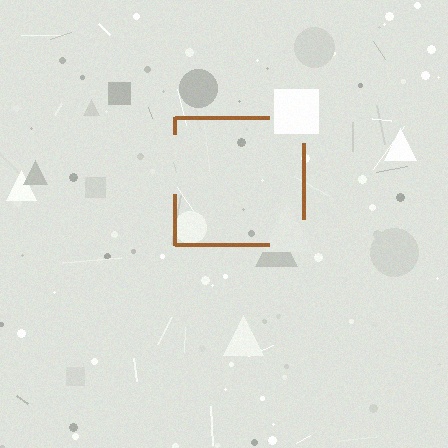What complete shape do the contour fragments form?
The contour fragments form a square.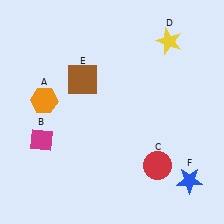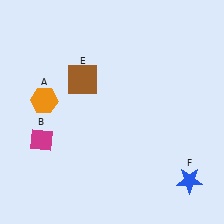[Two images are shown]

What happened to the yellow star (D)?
The yellow star (D) was removed in Image 2. It was in the top-right area of Image 1.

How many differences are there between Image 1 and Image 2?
There are 2 differences between the two images.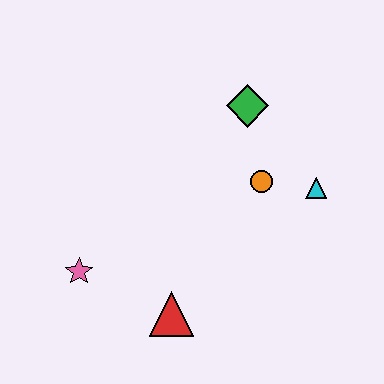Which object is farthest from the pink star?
The cyan triangle is farthest from the pink star.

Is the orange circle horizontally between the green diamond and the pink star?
No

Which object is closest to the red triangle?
The pink star is closest to the red triangle.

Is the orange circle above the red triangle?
Yes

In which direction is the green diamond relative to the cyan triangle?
The green diamond is above the cyan triangle.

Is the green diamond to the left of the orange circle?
Yes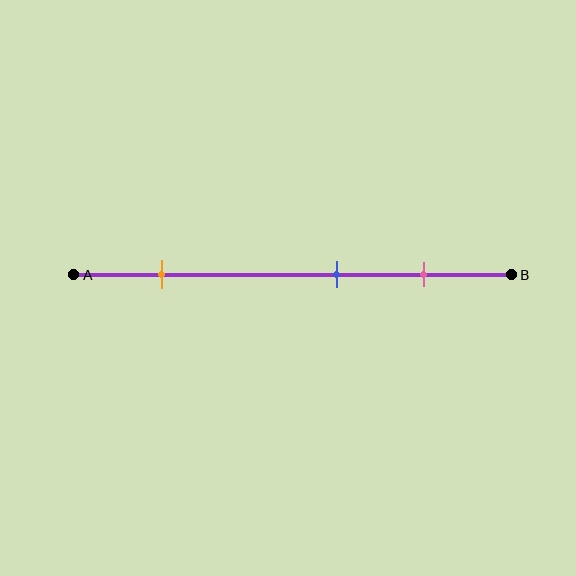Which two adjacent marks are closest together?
The blue and pink marks are the closest adjacent pair.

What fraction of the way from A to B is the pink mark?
The pink mark is approximately 80% (0.8) of the way from A to B.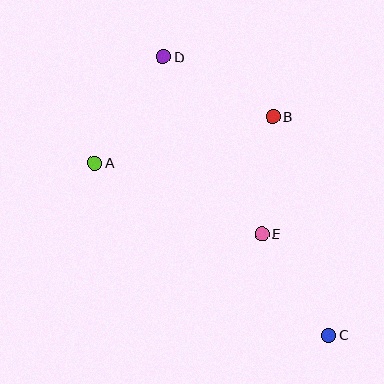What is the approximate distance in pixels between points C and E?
The distance between C and E is approximately 122 pixels.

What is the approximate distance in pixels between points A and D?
The distance between A and D is approximately 126 pixels.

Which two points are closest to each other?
Points B and E are closest to each other.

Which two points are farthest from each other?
Points C and D are farthest from each other.